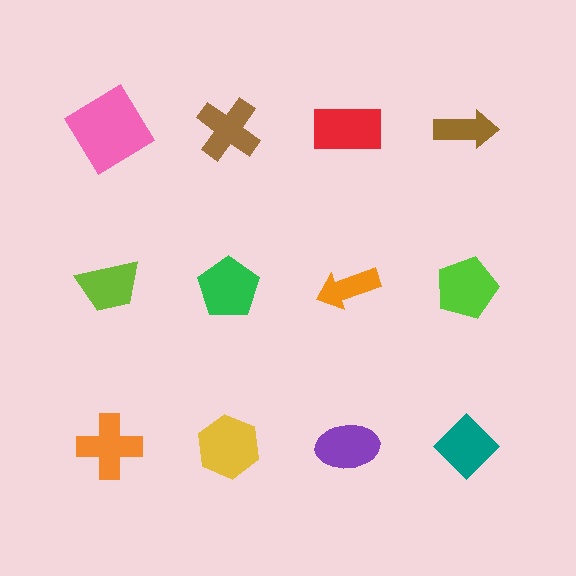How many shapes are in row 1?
4 shapes.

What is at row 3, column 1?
An orange cross.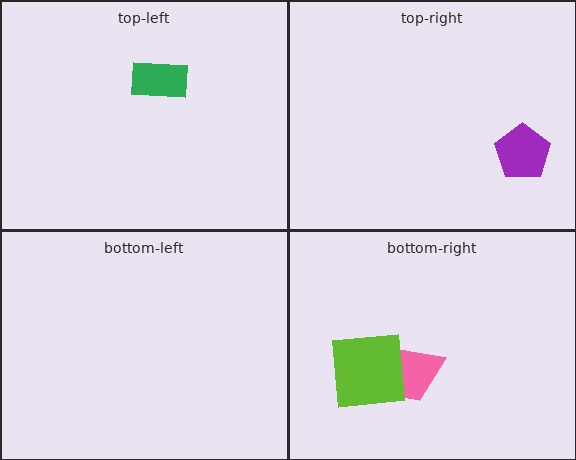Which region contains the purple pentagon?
The top-right region.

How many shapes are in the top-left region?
1.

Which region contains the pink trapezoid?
The bottom-right region.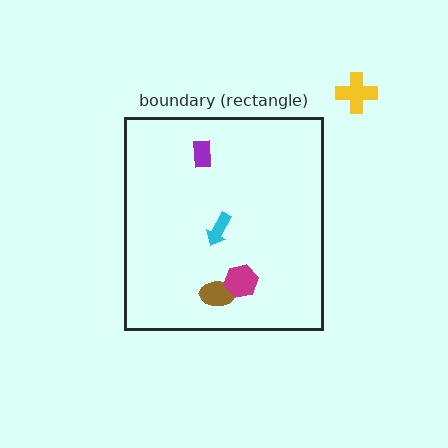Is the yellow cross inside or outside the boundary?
Outside.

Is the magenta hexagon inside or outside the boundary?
Inside.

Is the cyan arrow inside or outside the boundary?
Inside.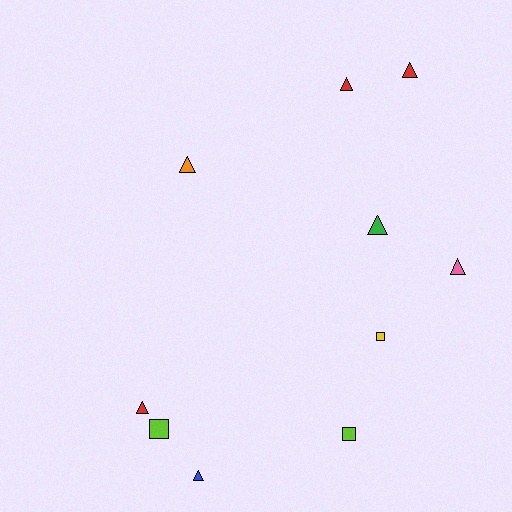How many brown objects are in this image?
There are no brown objects.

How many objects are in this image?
There are 10 objects.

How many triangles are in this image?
There are 7 triangles.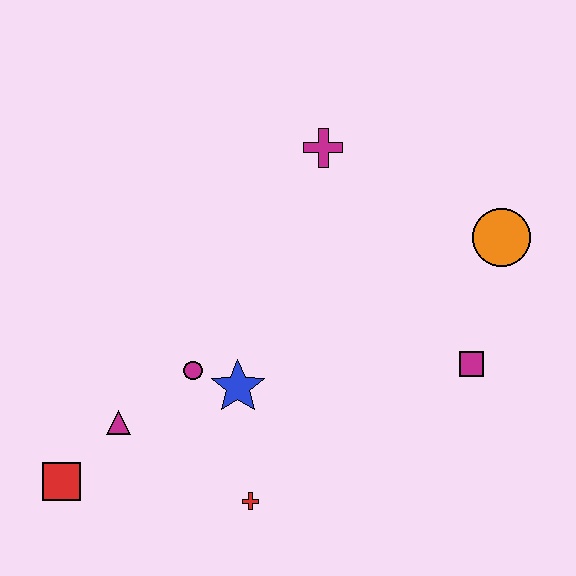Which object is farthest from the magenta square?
The red square is farthest from the magenta square.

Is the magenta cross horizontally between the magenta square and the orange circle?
No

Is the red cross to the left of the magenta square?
Yes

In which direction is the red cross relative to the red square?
The red cross is to the right of the red square.